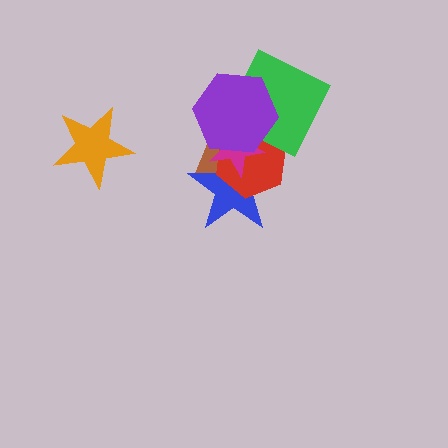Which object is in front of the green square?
The purple hexagon is in front of the green square.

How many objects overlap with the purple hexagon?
5 objects overlap with the purple hexagon.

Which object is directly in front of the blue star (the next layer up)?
The red hexagon is directly in front of the blue star.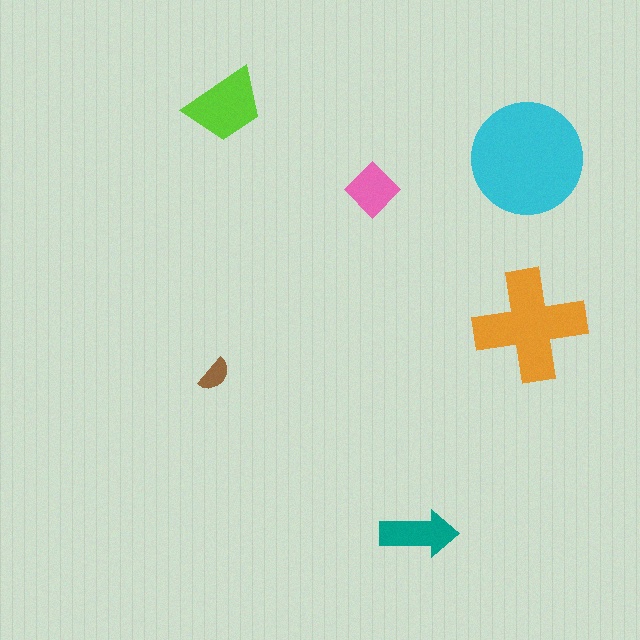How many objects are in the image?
There are 6 objects in the image.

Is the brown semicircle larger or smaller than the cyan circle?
Smaller.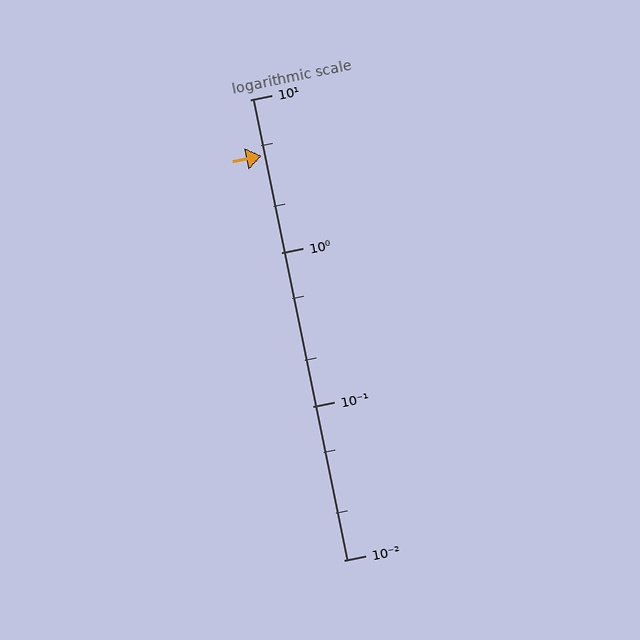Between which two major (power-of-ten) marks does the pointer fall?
The pointer is between 1 and 10.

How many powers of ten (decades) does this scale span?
The scale spans 3 decades, from 0.01 to 10.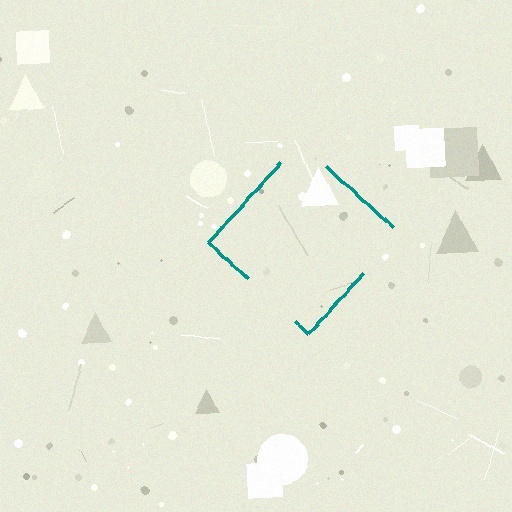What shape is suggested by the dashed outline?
The dashed outline suggests a diamond.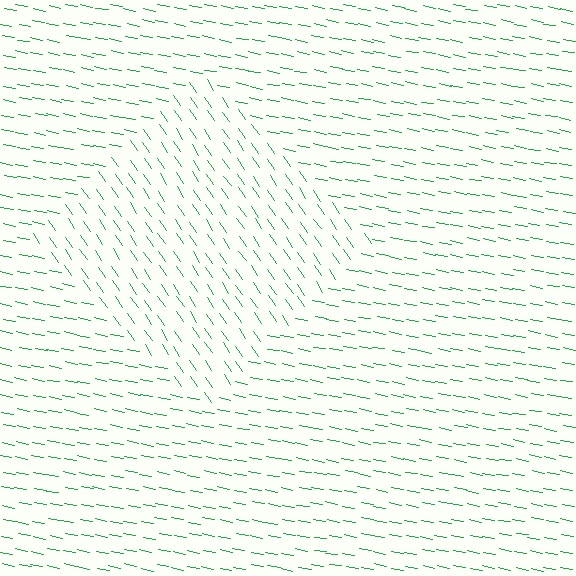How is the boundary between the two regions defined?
The boundary is defined purely by a change in line orientation (approximately 45 degrees difference). All lines are the same color and thickness.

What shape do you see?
I see a diamond.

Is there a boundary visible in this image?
Yes, there is a texture boundary formed by a change in line orientation.